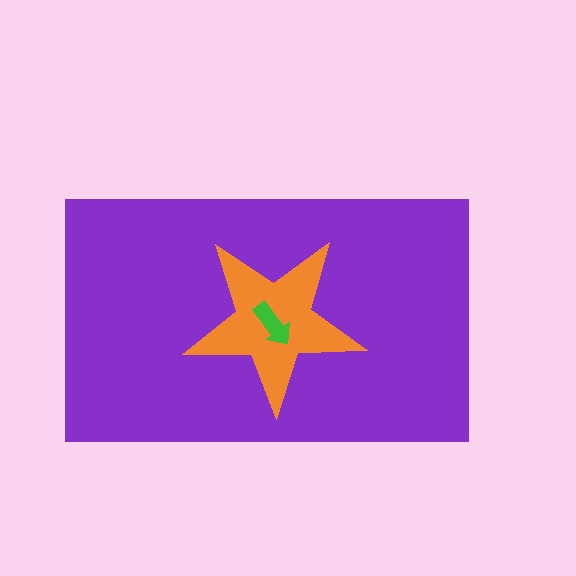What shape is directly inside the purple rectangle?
The orange star.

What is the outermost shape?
The purple rectangle.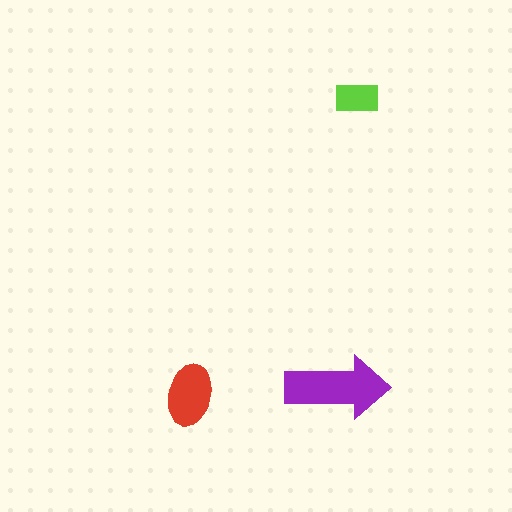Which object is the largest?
The purple arrow.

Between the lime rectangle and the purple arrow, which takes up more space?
The purple arrow.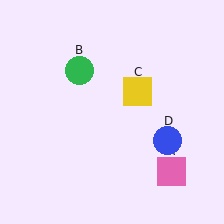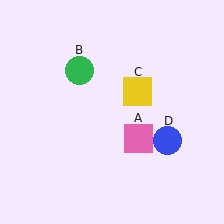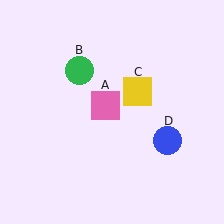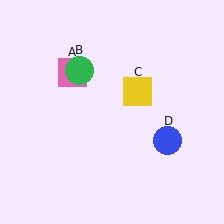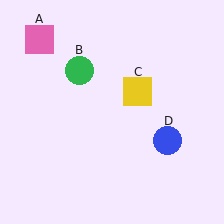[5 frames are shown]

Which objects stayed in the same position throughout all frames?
Green circle (object B) and yellow square (object C) and blue circle (object D) remained stationary.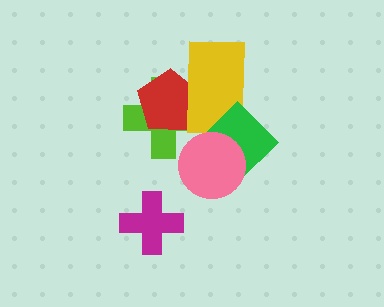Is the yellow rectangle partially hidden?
Yes, it is partially covered by another shape.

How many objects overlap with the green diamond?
2 objects overlap with the green diamond.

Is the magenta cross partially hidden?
No, no other shape covers it.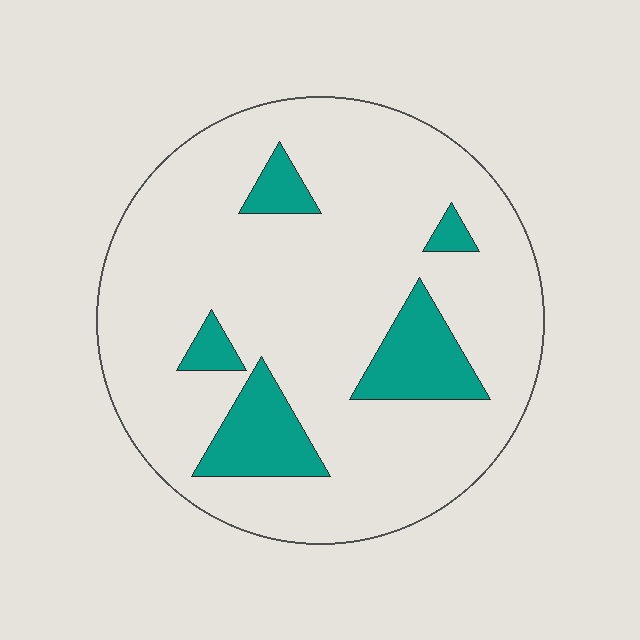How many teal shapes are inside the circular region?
5.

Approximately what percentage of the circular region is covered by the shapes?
Approximately 15%.